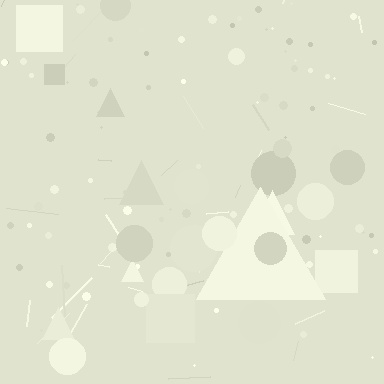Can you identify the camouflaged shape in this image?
The camouflaged shape is a triangle.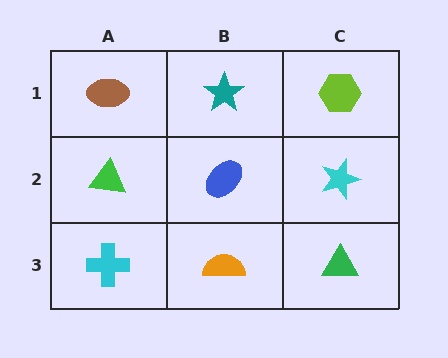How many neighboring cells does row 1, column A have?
2.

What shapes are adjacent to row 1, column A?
A green triangle (row 2, column A), a teal star (row 1, column B).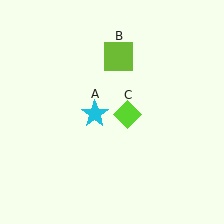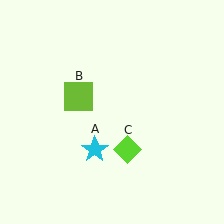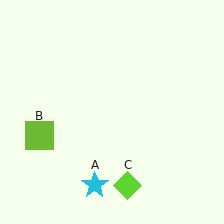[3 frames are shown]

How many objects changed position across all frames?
3 objects changed position: cyan star (object A), lime square (object B), lime diamond (object C).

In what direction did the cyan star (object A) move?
The cyan star (object A) moved down.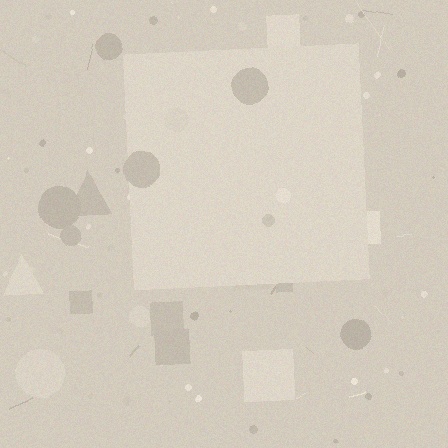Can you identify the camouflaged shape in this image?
The camouflaged shape is a square.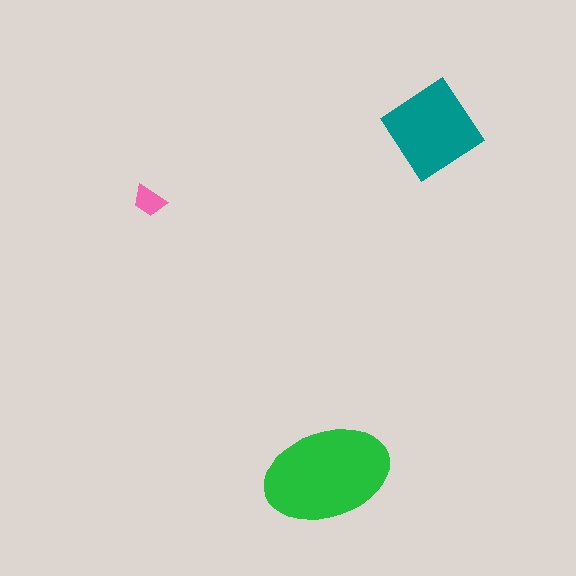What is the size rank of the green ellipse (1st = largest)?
1st.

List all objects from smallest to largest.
The pink trapezoid, the teal diamond, the green ellipse.